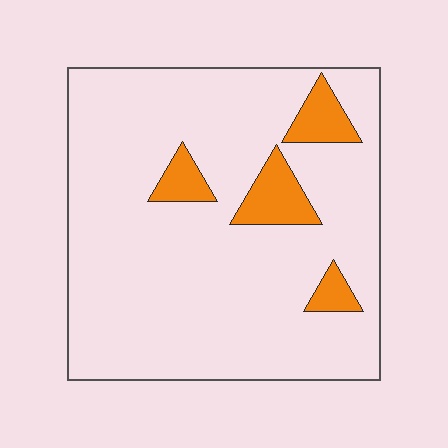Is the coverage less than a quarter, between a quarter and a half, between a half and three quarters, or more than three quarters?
Less than a quarter.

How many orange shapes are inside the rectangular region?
4.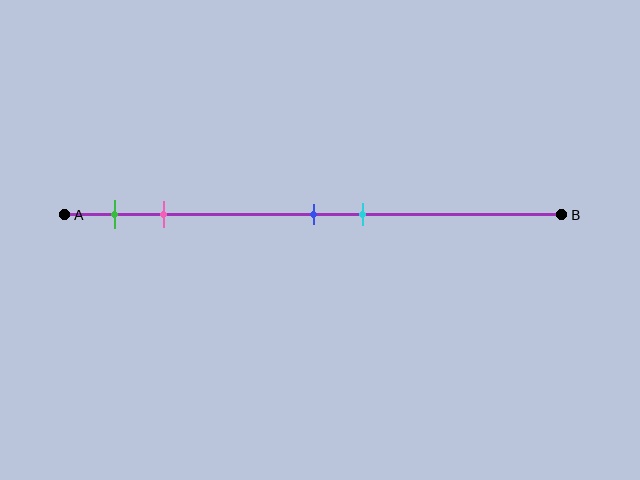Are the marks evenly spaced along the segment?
No, the marks are not evenly spaced.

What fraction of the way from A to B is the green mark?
The green mark is approximately 10% (0.1) of the way from A to B.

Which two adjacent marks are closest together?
The blue and cyan marks are the closest adjacent pair.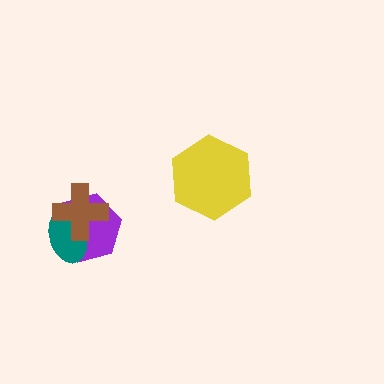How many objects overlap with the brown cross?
2 objects overlap with the brown cross.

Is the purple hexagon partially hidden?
Yes, it is partially covered by another shape.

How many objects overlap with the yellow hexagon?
0 objects overlap with the yellow hexagon.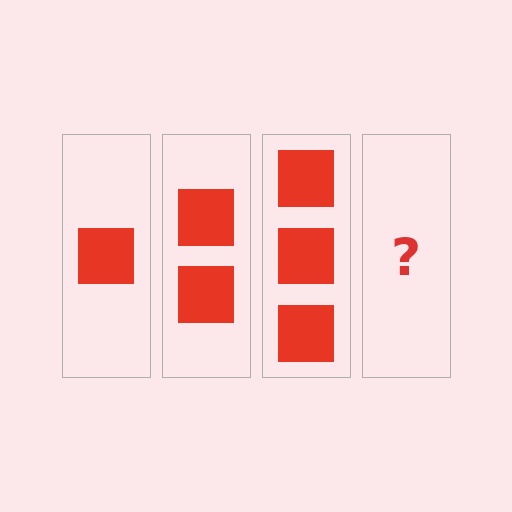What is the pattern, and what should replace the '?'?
The pattern is that each step adds one more square. The '?' should be 4 squares.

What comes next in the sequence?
The next element should be 4 squares.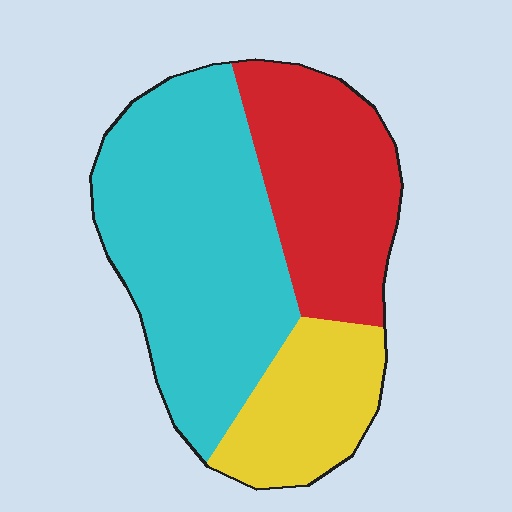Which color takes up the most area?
Cyan, at roughly 50%.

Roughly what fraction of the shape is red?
Red takes up about one third (1/3) of the shape.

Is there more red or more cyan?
Cyan.